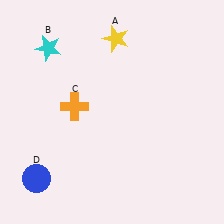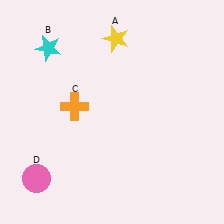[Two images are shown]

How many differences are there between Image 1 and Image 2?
There is 1 difference between the two images.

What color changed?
The circle (D) changed from blue in Image 1 to pink in Image 2.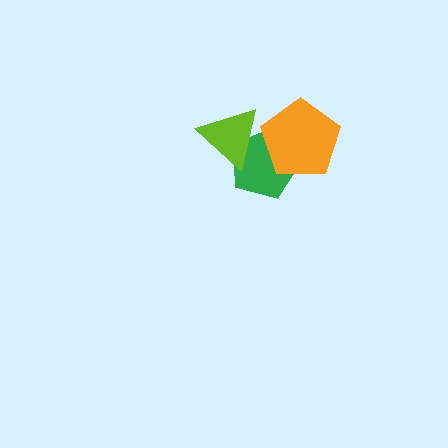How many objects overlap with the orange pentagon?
2 objects overlap with the orange pentagon.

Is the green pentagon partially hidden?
Yes, it is partially covered by another shape.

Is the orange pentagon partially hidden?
Yes, it is partially covered by another shape.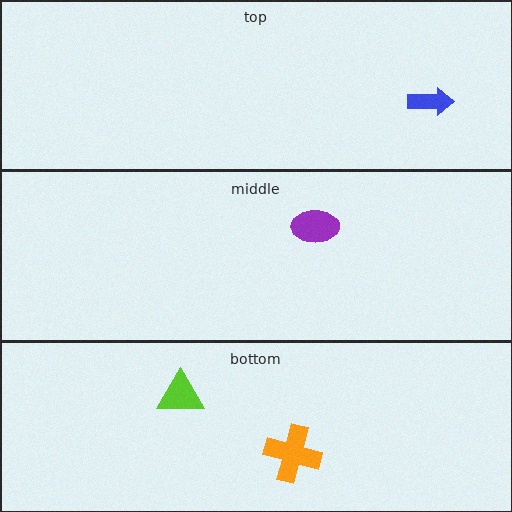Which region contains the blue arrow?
The top region.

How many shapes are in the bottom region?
2.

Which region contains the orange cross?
The bottom region.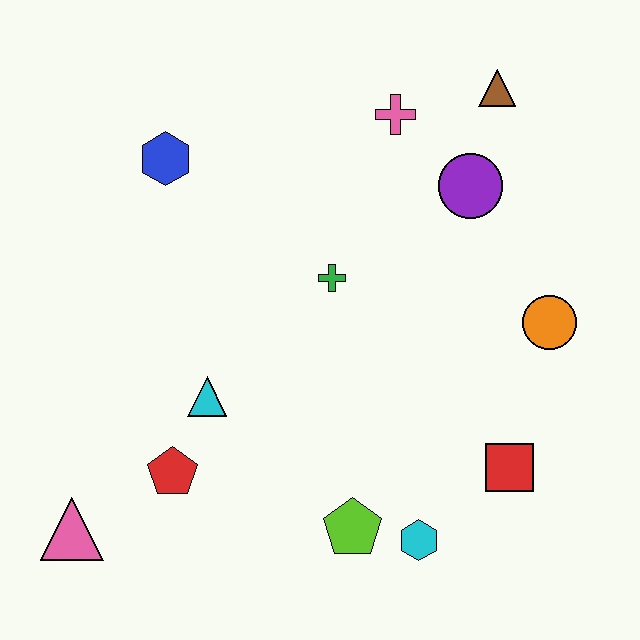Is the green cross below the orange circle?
No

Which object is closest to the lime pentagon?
The cyan hexagon is closest to the lime pentagon.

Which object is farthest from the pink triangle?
The brown triangle is farthest from the pink triangle.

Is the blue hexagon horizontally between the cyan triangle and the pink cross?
No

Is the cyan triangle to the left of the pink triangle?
No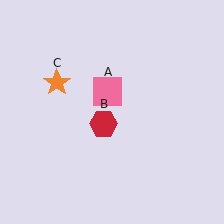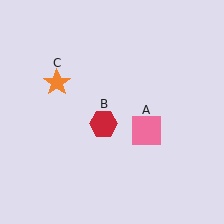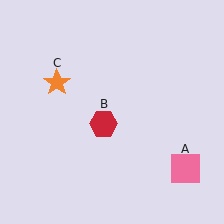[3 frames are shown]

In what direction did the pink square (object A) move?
The pink square (object A) moved down and to the right.